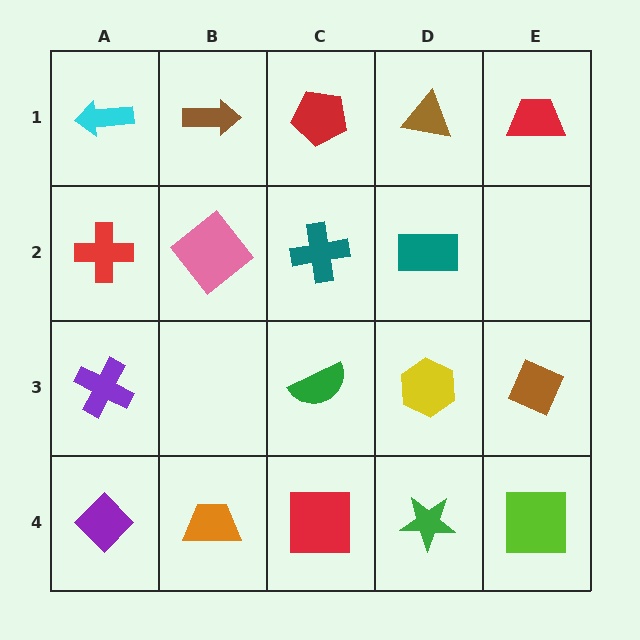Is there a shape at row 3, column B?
No, that cell is empty.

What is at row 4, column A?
A purple diamond.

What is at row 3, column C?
A green semicircle.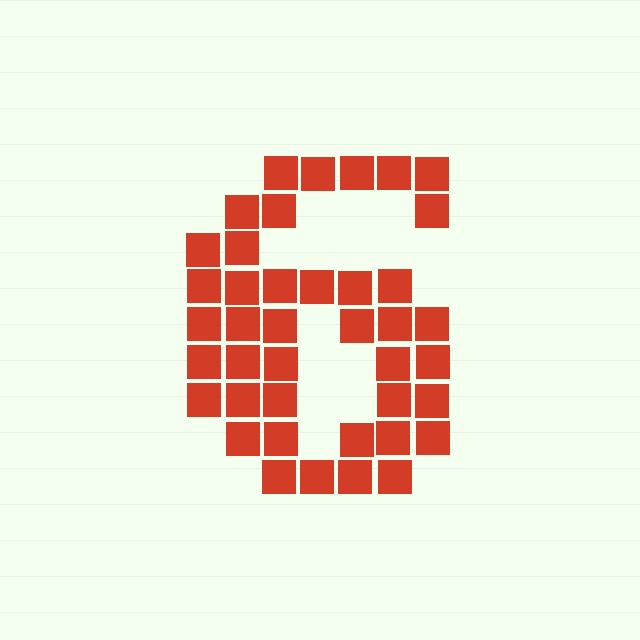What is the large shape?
The large shape is the digit 6.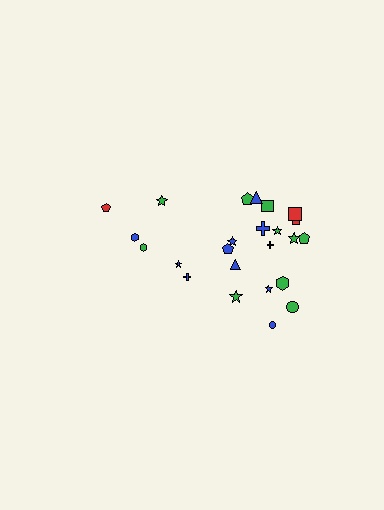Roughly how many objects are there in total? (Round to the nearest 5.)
Roughly 25 objects in total.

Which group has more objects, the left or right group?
The right group.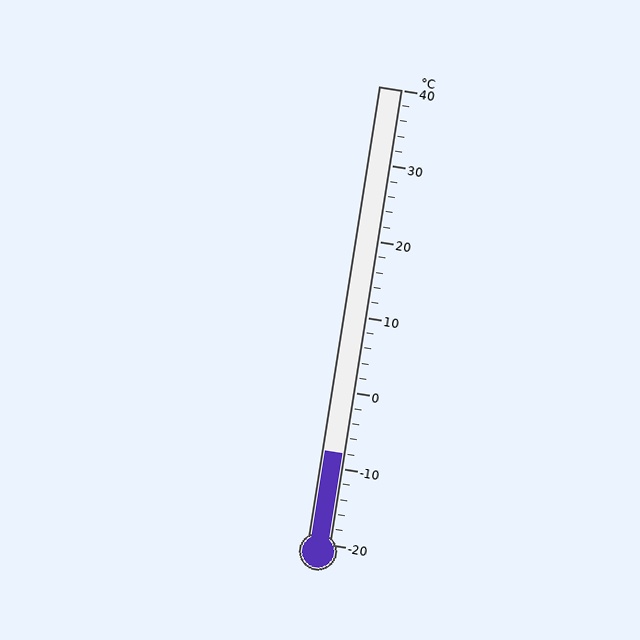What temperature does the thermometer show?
The thermometer shows approximately -8°C.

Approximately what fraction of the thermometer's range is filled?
The thermometer is filled to approximately 20% of its range.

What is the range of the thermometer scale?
The thermometer scale ranges from -20°C to 40°C.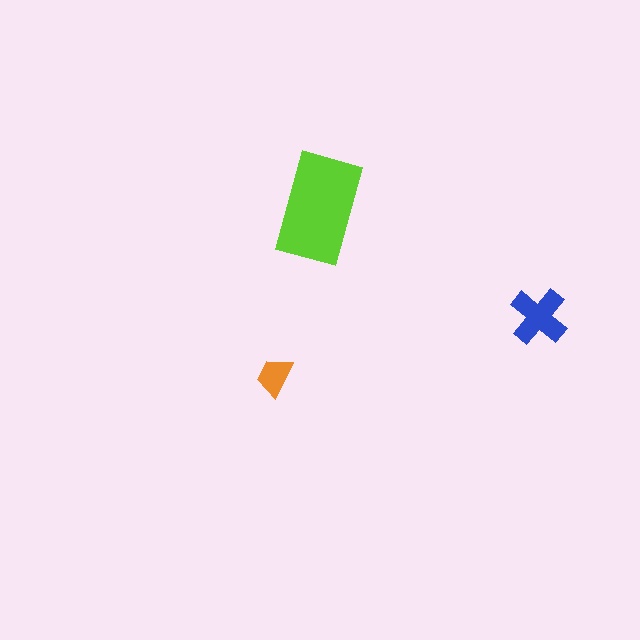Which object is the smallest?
The orange trapezoid.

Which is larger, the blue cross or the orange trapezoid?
The blue cross.